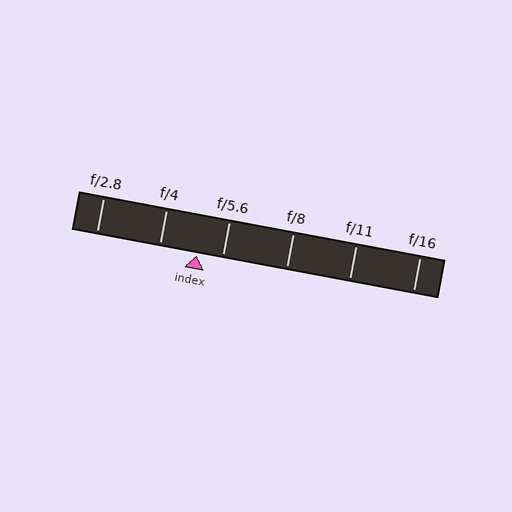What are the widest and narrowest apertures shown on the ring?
The widest aperture shown is f/2.8 and the narrowest is f/16.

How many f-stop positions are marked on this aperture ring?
There are 6 f-stop positions marked.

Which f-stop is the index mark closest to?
The index mark is closest to f/5.6.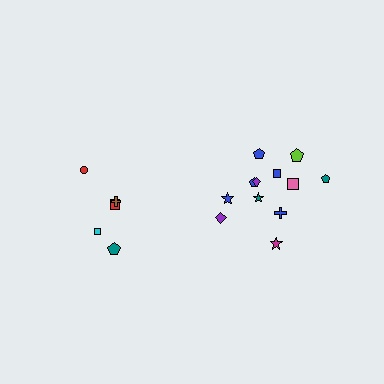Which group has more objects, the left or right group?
The right group.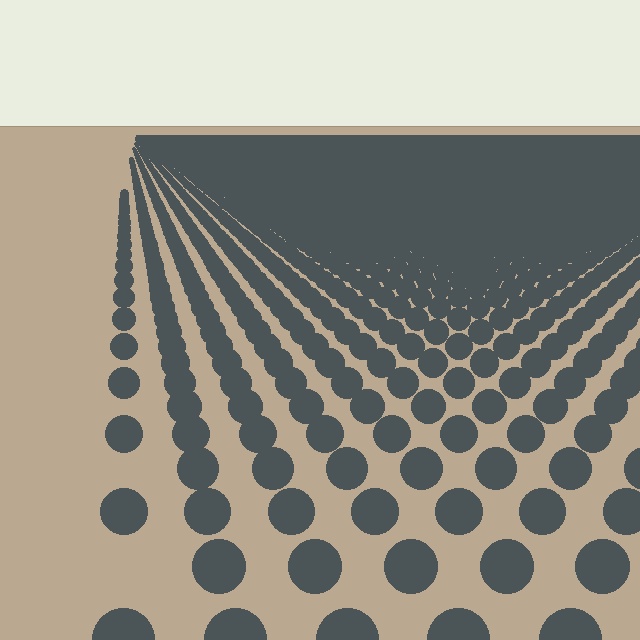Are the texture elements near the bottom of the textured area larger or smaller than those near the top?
Larger. Near the bottom, elements are closer to the viewer and appear at a bigger on-screen size.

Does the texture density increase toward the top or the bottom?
Density increases toward the top.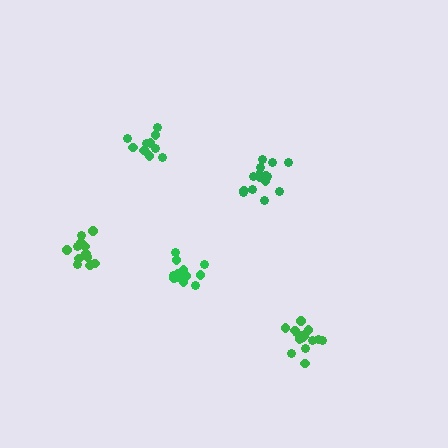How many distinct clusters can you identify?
There are 5 distinct clusters.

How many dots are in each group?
Group 1: 15 dots, Group 2: 14 dots, Group 3: 11 dots, Group 4: 13 dots, Group 5: 15 dots (68 total).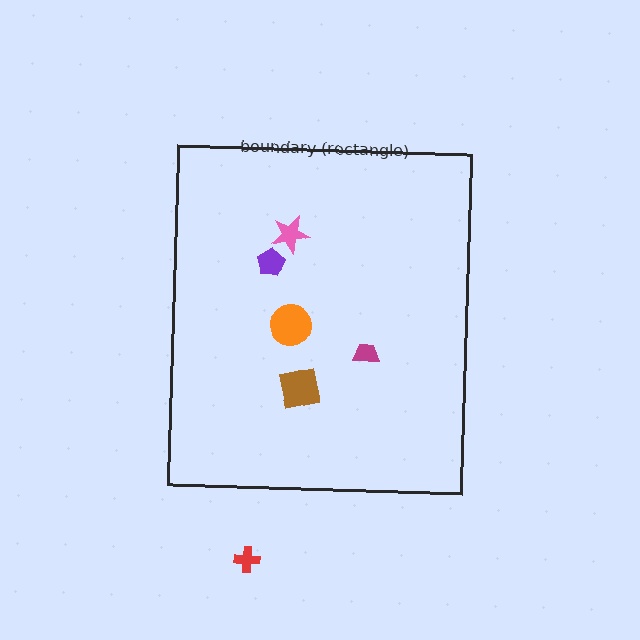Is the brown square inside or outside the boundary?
Inside.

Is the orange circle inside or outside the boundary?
Inside.